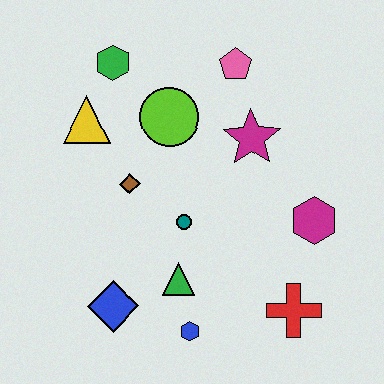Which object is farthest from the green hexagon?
The red cross is farthest from the green hexagon.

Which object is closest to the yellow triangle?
The green hexagon is closest to the yellow triangle.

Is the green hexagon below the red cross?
No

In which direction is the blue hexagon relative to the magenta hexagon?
The blue hexagon is to the left of the magenta hexagon.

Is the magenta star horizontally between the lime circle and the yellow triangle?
No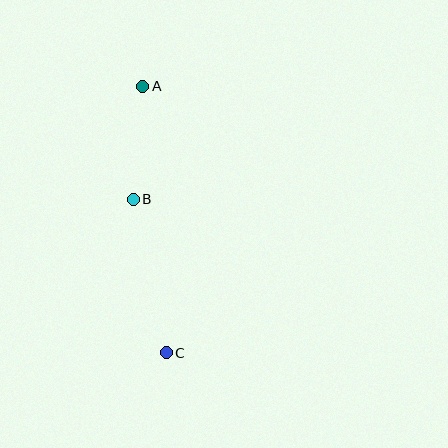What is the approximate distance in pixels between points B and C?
The distance between B and C is approximately 157 pixels.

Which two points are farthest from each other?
Points A and C are farthest from each other.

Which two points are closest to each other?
Points A and B are closest to each other.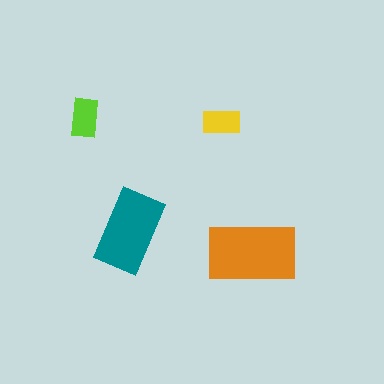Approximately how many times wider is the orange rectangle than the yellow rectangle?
About 2.5 times wider.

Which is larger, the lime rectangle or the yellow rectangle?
The lime one.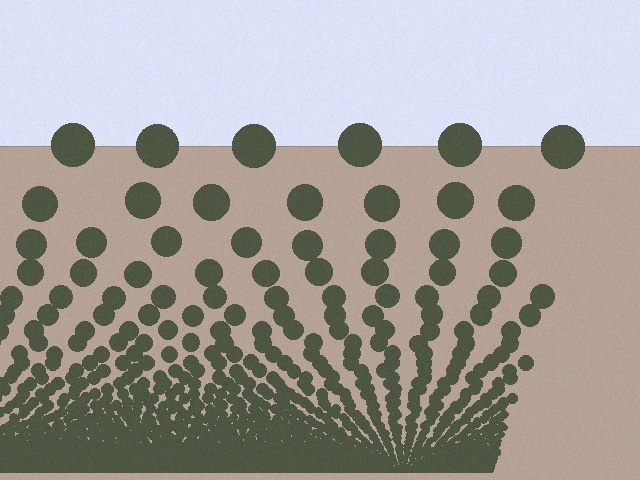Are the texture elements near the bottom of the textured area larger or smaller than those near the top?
Smaller. The gradient is inverted — elements near the bottom are smaller and denser.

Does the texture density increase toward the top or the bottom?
Density increases toward the bottom.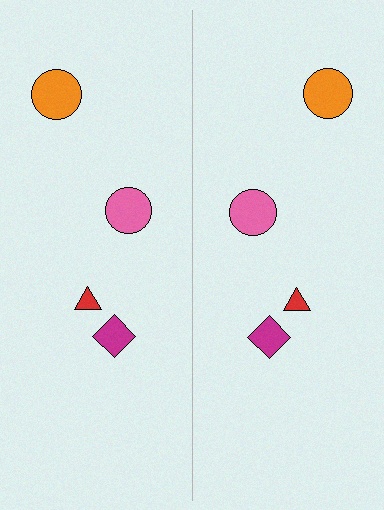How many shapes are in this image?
There are 8 shapes in this image.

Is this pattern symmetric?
Yes, this pattern has bilateral (reflection) symmetry.